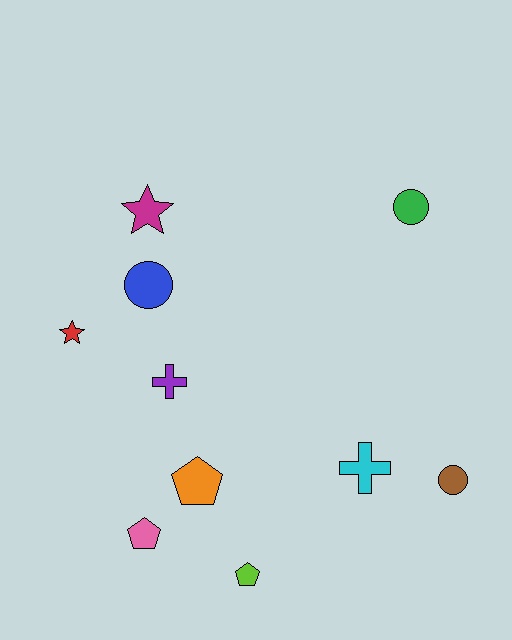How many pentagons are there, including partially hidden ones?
There are 3 pentagons.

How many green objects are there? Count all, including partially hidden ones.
There is 1 green object.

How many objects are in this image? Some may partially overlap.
There are 10 objects.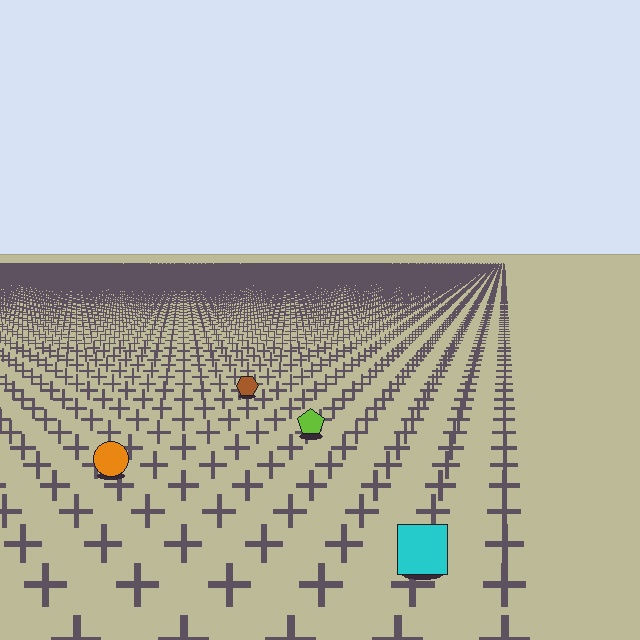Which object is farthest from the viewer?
The brown hexagon is farthest from the viewer. It appears smaller and the ground texture around it is denser.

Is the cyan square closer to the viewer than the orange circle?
Yes. The cyan square is closer — you can tell from the texture gradient: the ground texture is coarser near it.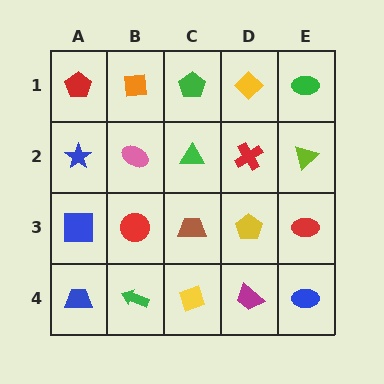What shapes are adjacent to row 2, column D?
A yellow diamond (row 1, column D), a yellow pentagon (row 3, column D), a green triangle (row 2, column C), a lime triangle (row 2, column E).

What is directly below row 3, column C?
A yellow diamond.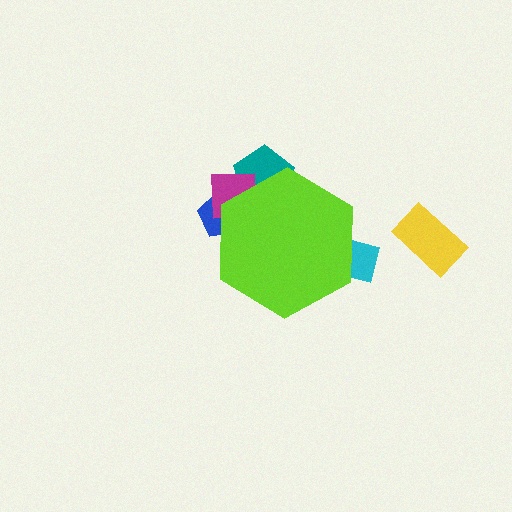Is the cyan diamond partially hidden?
Yes, the cyan diamond is partially hidden behind the lime hexagon.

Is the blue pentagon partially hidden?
Yes, the blue pentagon is partially hidden behind the lime hexagon.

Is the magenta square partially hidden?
Yes, the magenta square is partially hidden behind the lime hexagon.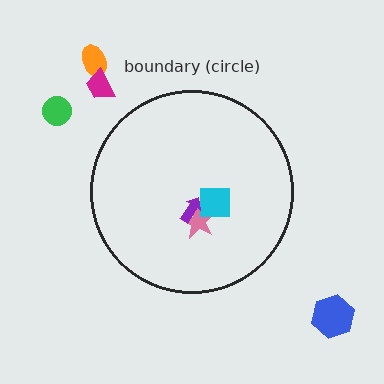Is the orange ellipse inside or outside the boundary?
Outside.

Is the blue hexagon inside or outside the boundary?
Outside.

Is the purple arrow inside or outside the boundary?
Inside.